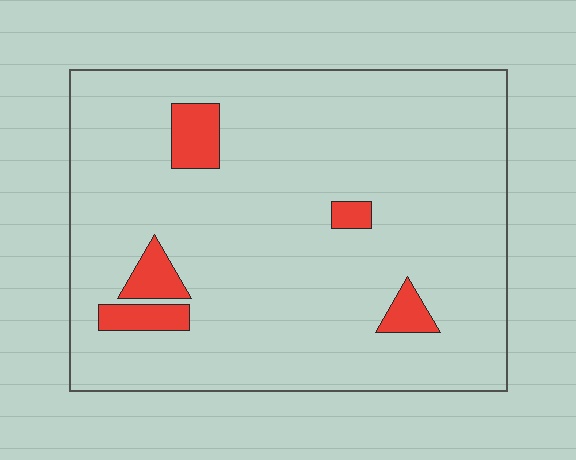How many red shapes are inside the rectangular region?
5.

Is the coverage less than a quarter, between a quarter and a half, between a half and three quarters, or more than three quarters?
Less than a quarter.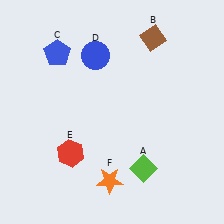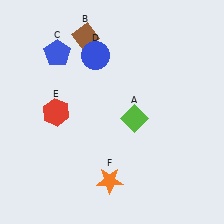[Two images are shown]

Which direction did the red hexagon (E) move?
The red hexagon (E) moved up.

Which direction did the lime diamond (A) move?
The lime diamond (A) moved up.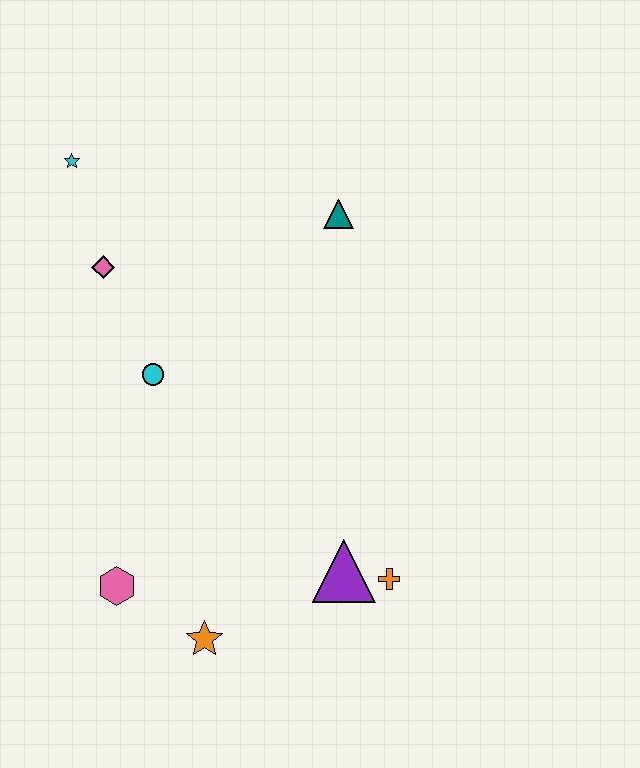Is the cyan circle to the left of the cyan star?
No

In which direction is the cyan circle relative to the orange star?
The cyan circle is above the orange star.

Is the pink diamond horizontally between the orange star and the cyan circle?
No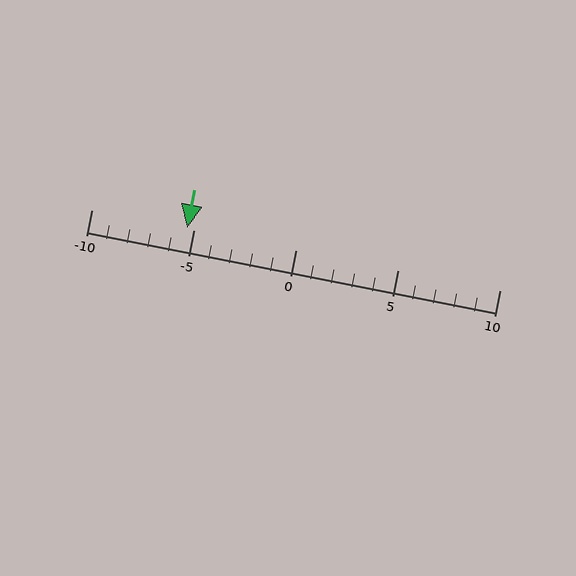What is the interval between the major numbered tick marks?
The major tick marks are spaced 5 units apart.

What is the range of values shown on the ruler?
The ruler shows values from -10 to 10.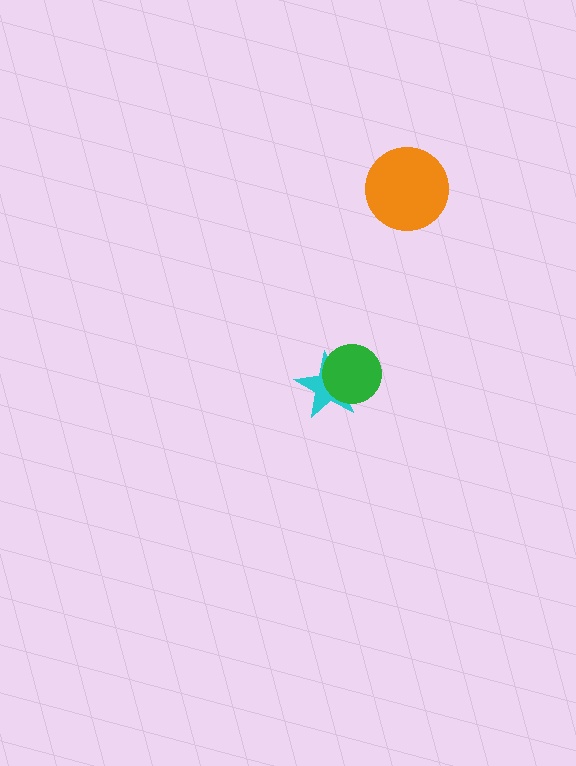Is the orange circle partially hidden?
No, no other shape covers it.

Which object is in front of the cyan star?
The green circle is in front of the cyan star.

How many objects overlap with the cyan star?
1 object overlaps with the cyan star.